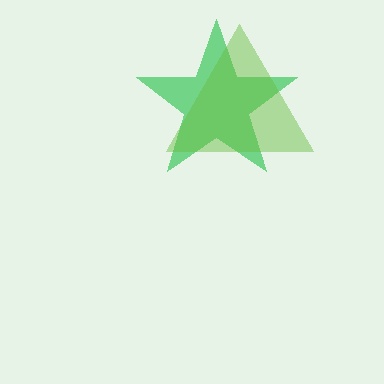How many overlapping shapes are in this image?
There are 2 overlapping shapes in the image.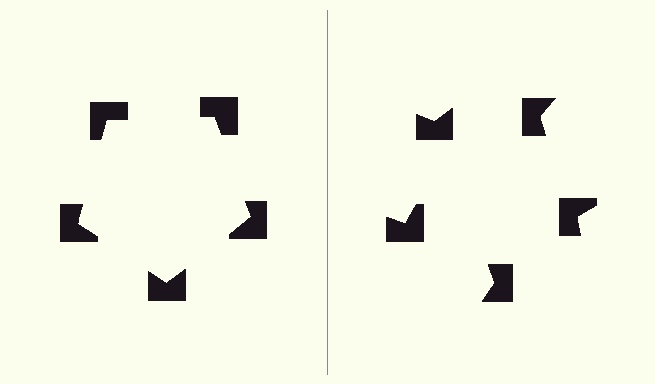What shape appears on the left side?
An illusory pentagon.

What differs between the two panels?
The notched squares are positioned identically on both sides; only the wedge orientations differ. On the left they align to a pentagon; on the right they are misaligned.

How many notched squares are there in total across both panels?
10 — 5 on each side.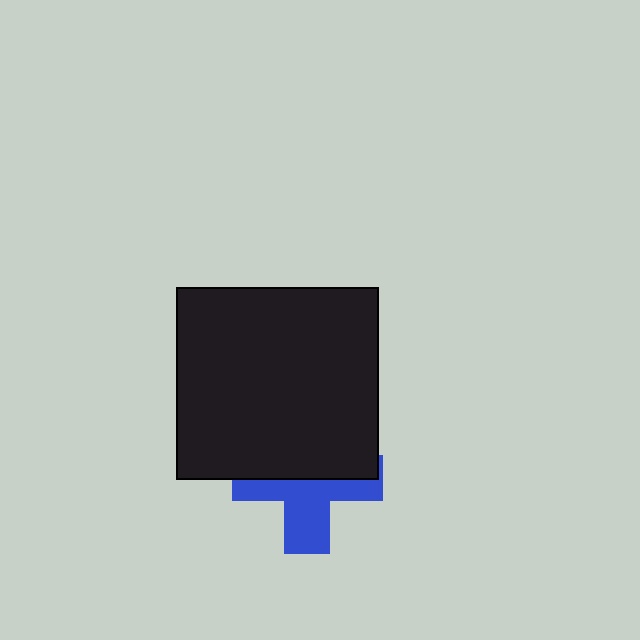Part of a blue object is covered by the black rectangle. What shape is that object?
It is a cross.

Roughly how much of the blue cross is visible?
About half of it is visible (roughly 50%).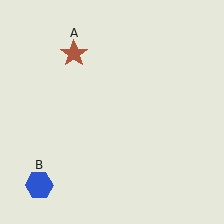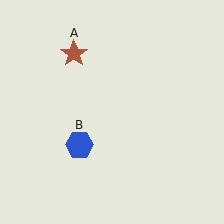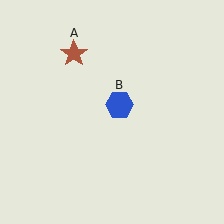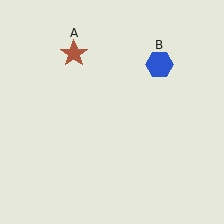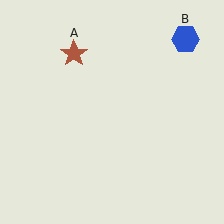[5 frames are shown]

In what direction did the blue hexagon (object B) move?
The blue hexagon (object B) moved up and to the right.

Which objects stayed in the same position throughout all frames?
Brown star (object A) remained stationary.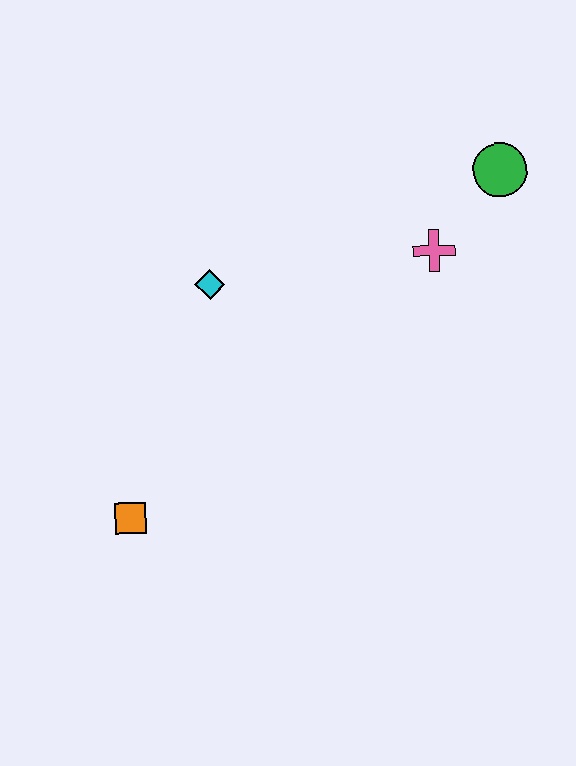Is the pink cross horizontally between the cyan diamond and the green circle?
Yes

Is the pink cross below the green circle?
Yes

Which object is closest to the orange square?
The cyan diamond is closest to the orange square.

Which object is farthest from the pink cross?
The orange square is farthest from the pink cross.